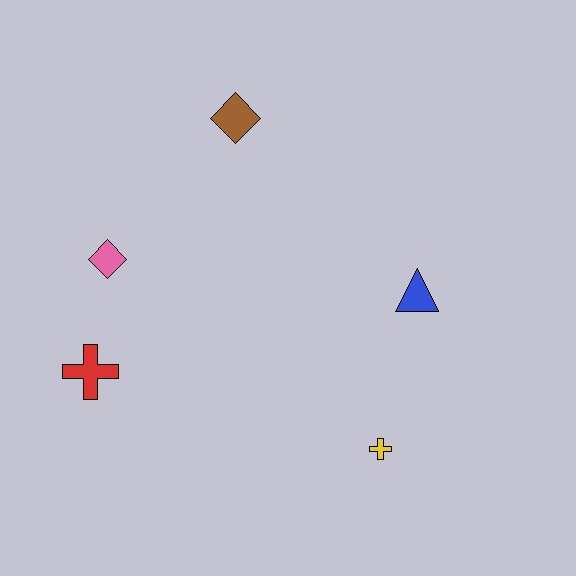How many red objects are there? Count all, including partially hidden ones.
There is 1 red object.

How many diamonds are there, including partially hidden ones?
There are 2 diamonds.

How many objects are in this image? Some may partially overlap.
There are 5 objects.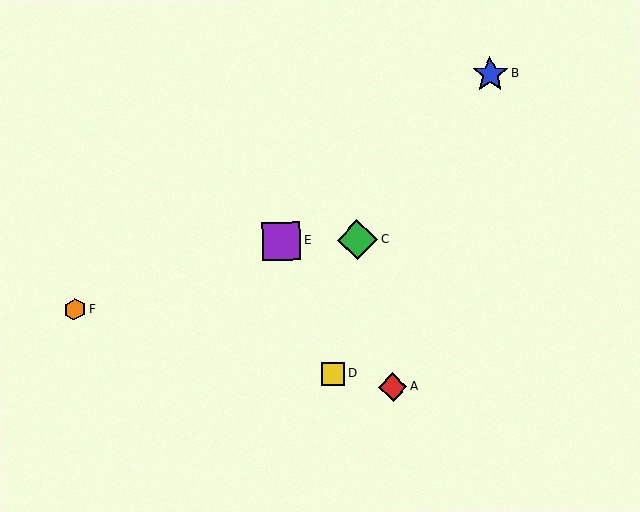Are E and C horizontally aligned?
Yes, both are at y≈241.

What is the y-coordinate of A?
Object A is at y≈387.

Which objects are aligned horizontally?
Objects C, E are aligned horizontally.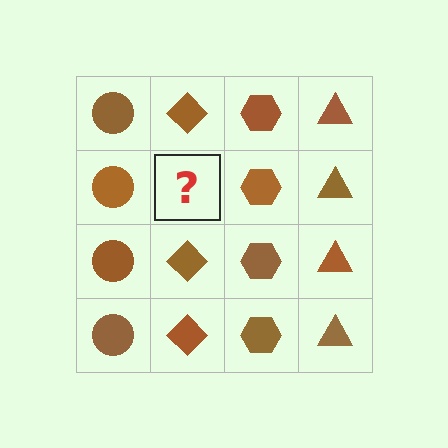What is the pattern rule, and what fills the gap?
The rule is that each column has a consistent shape. The gap should be filled with a brown diamond.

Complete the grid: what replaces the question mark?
The question mark should be replaced with a brown diamond.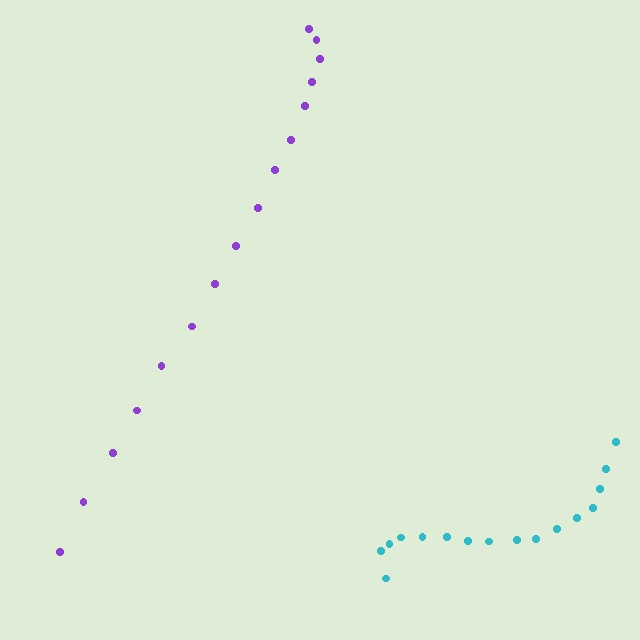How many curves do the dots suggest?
There are 2 distinct paths.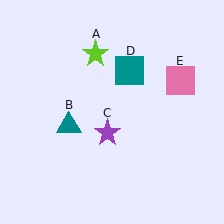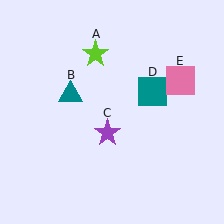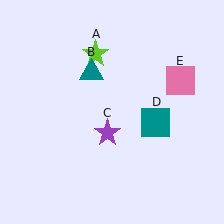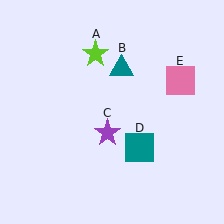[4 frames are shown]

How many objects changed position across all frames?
2 objects changed position: teal triangle (object B), teal square (object D).